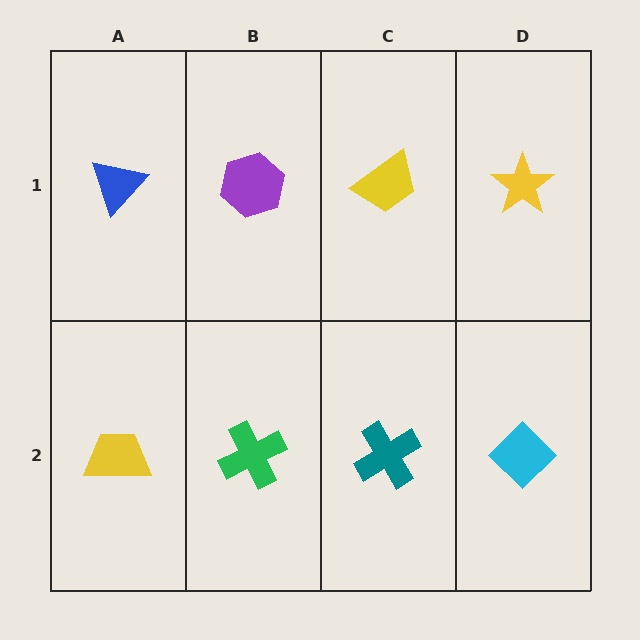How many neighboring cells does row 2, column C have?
3.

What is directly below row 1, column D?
A cyan diamond.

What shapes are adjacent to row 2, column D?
A yellow star (row 1, column D), a teal cross (row 2, column C).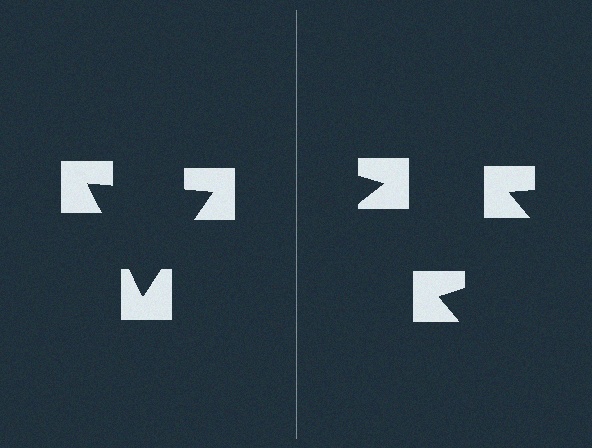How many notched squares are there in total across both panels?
6 — 3 on each side.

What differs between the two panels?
The notched squares are positioned identically on both sides; only the wedge orientations differ. On the left they align to a triangle; on the right they are misaligned.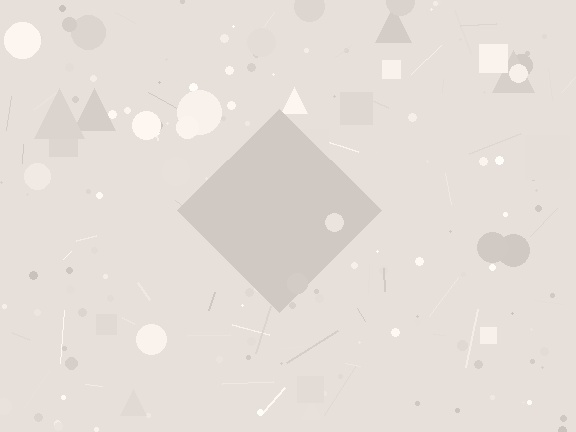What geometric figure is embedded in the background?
A diamond is embedded in the background.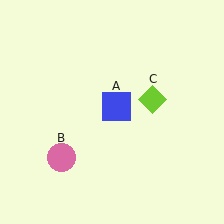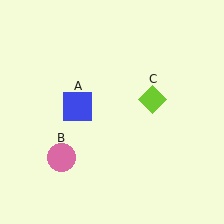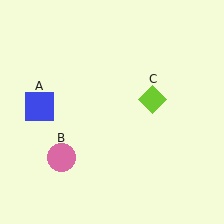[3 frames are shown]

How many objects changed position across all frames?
1 object changed position: blue square (object A).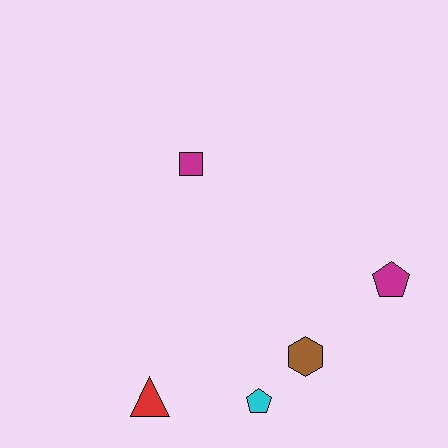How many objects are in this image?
There are 5 objects.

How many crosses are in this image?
There are no crosses.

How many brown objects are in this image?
There is 1 brown object.